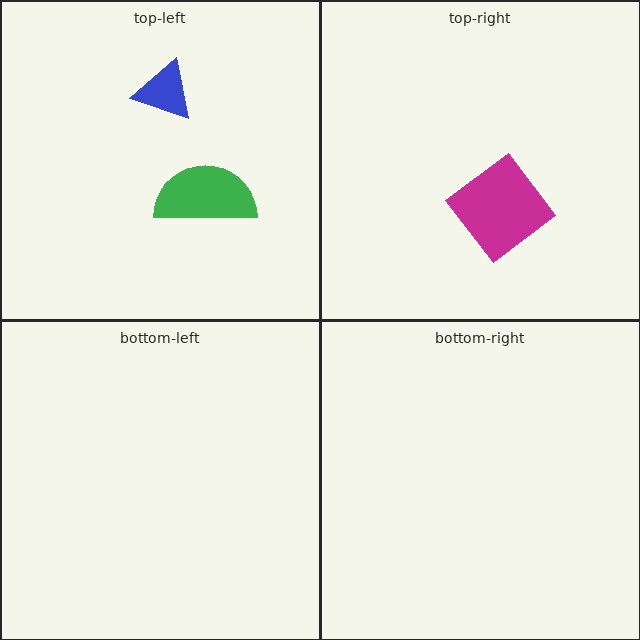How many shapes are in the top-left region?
2.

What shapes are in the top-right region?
The magenta diamond.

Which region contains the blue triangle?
The top-left region.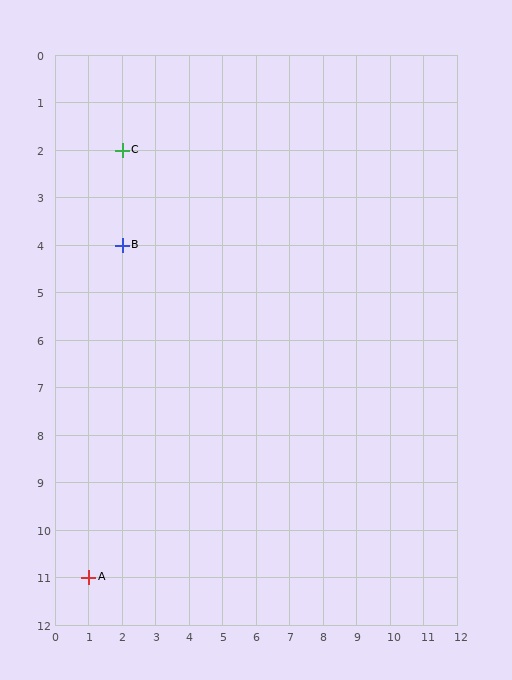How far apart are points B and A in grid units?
Points B and A are 1 column and 7 rows apart (about 7.1 grid units diagonally).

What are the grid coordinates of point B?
Point B is at grid coordinates (2, 4).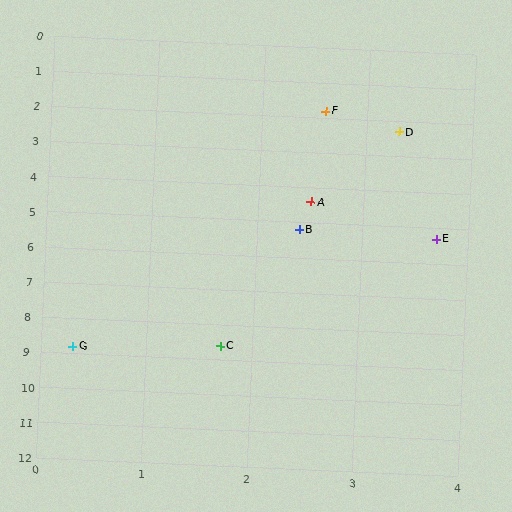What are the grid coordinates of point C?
Point C is at approximately (1.7, 8.6).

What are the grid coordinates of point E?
Point E is at approximately (3.7, 5.3).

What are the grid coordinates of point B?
Point B is at approximately (2.4, 5.2).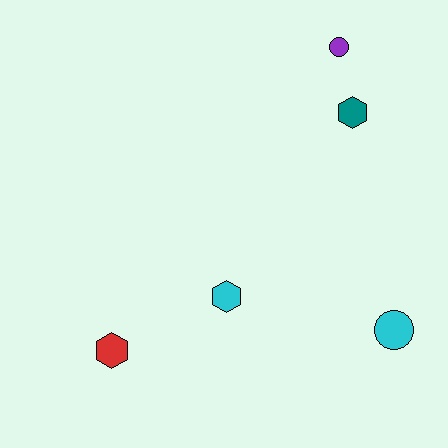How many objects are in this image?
There are 5 objects.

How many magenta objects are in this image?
There are no magenta objects.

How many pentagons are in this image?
There are no pentagons.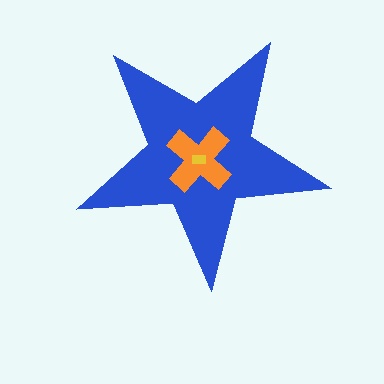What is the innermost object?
The yellow rectangle.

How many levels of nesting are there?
3.